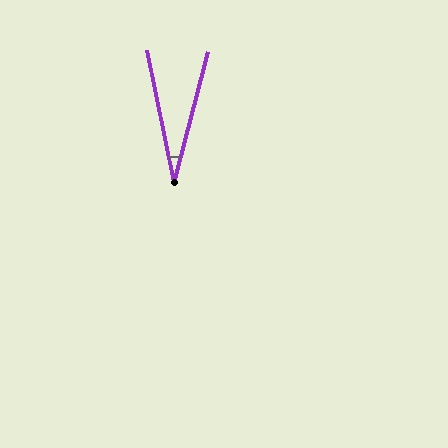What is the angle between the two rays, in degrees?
Approximately 26 degrees.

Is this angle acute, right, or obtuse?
It is acute.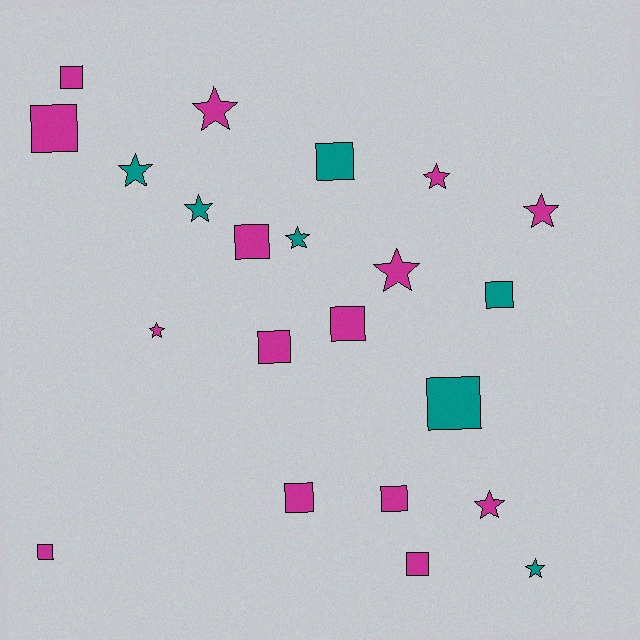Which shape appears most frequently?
Square, with 12 objects.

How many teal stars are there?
There are 4 teal stars.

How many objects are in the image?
There are 22 objects.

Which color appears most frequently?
Magenta, with 15 objects.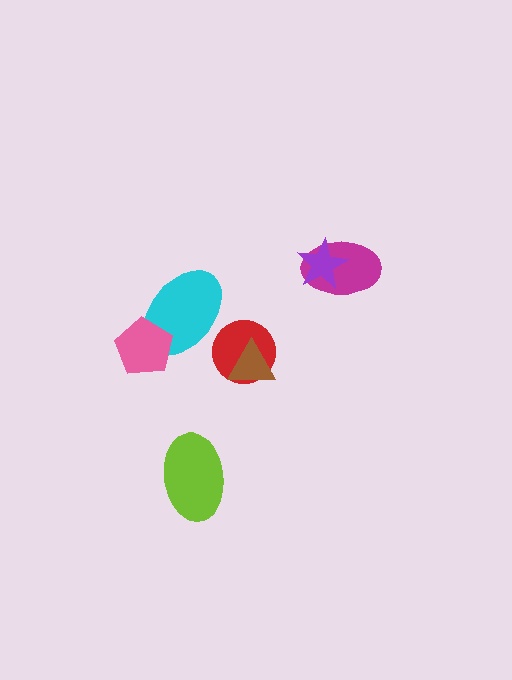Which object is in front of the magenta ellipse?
The purple star is in front of the magenta ellipse.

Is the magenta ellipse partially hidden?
Yes, it is partially covered by another shape.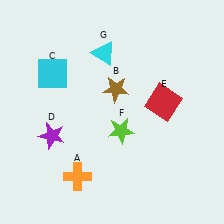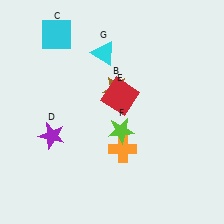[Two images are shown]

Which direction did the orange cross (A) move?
The orange cross (A) moved right.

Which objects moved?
The objects that moved are: the orange cross (A), the cyan square (C), the red square (E).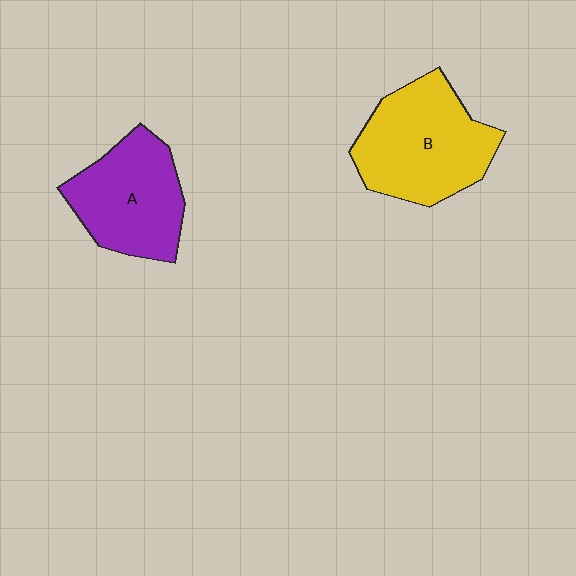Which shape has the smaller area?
Shape A (purple).